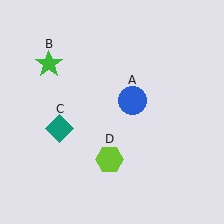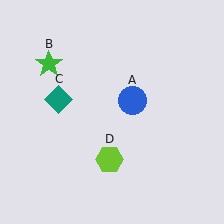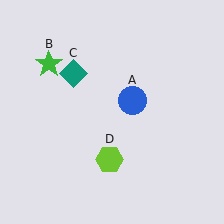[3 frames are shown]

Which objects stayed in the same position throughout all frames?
Blue circle (object A) and green star (object B) and lime hexagon (object D) remained stationary.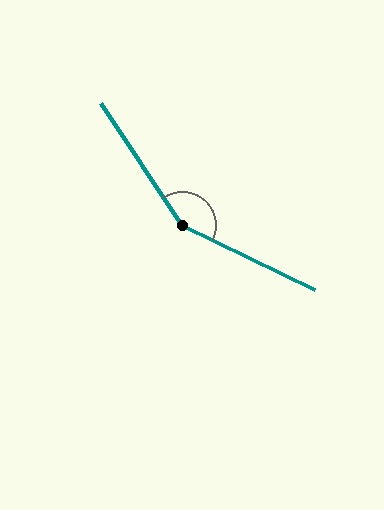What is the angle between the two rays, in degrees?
Approximately 149 degrees.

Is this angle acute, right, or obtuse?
It is obtuse.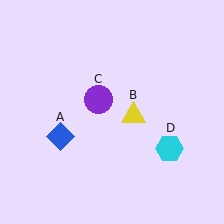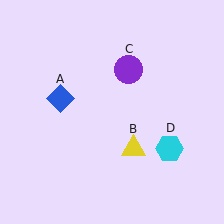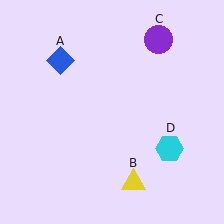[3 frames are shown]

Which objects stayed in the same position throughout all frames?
Cyan hexagon (object D) remained stationary.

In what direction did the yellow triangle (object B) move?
The yellow triangle (object B) moved down.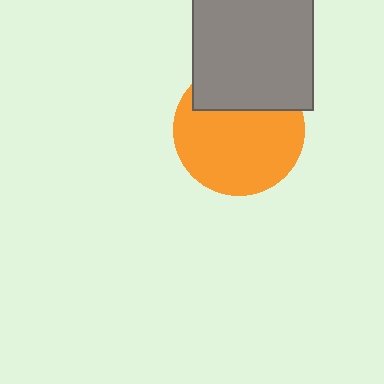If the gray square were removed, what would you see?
You would see the complete orange circle.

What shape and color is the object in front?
The object in front is a gray square.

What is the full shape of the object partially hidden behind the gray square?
The partially hidden object is an orange circle.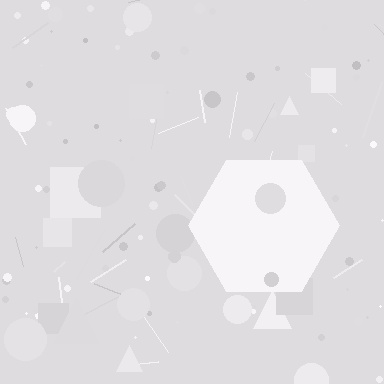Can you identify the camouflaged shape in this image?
The camouflaged shape is a hexagon.